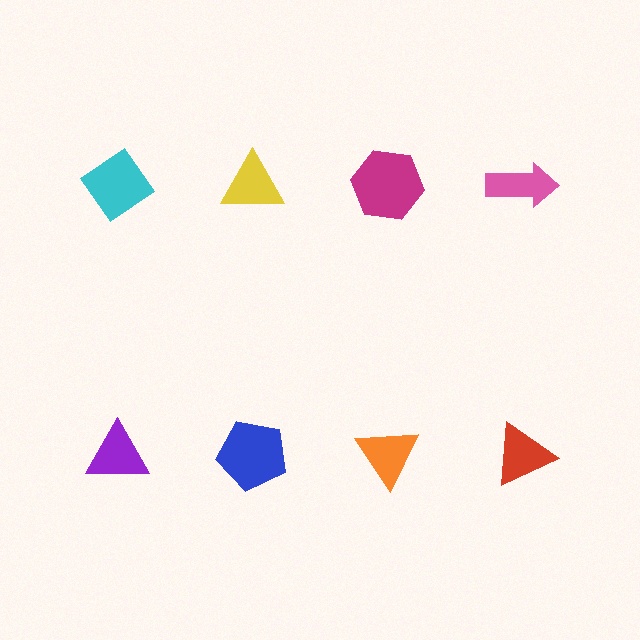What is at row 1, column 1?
A cyan diamond.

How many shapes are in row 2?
4 shapes.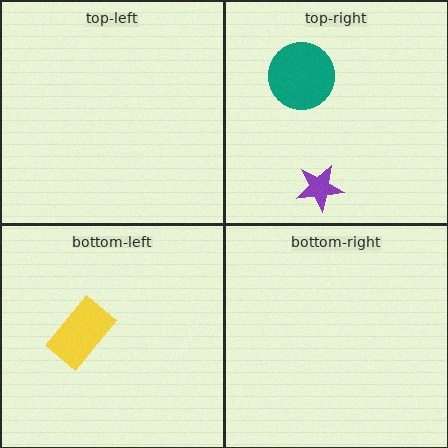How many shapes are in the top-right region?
2.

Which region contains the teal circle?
The top-right region.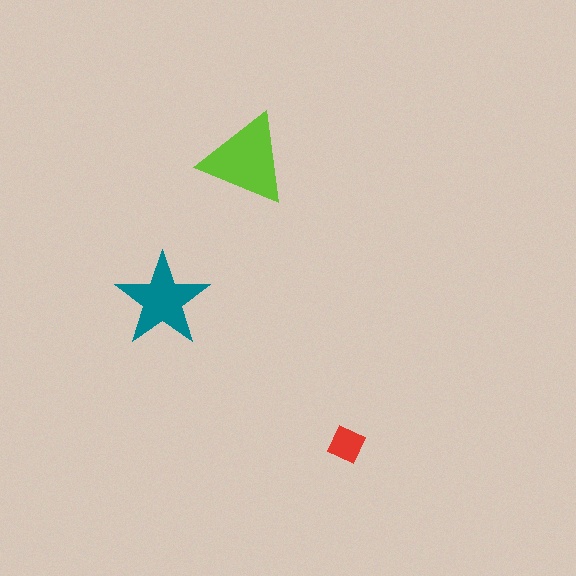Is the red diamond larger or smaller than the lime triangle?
Smaller.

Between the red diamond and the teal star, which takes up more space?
The teal star.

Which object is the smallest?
The red diamond.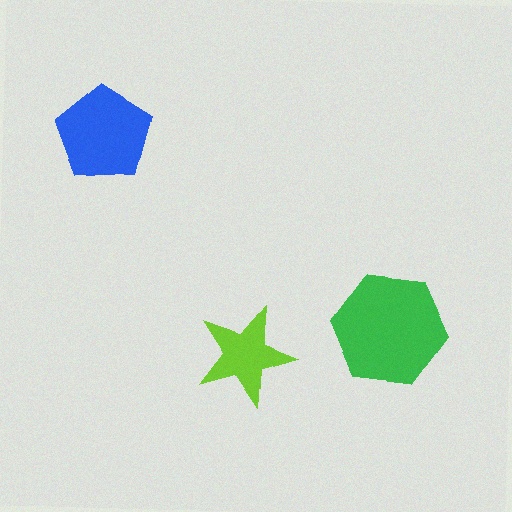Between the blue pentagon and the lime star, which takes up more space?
The blue pentagon.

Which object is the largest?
The green hexagon.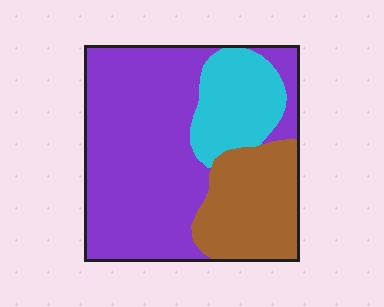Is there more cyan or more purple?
Purple.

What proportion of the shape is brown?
Brown takes up about one quarter (1/4) of the shape.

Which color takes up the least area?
Cyan, at roughly 15%.